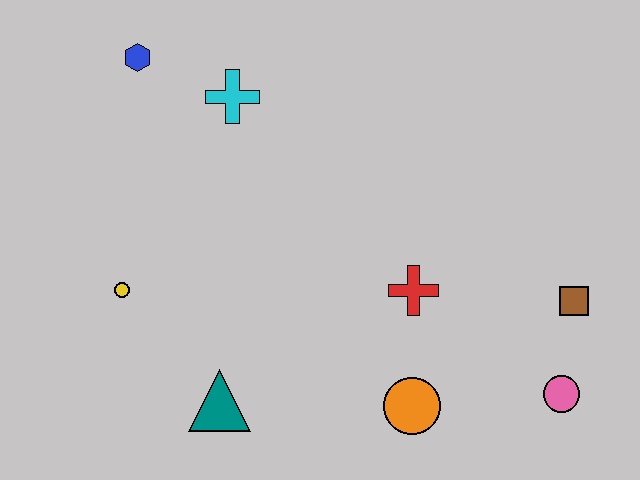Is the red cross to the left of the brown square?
Yes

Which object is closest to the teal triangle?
The yellow circle is closest to the teal triangle.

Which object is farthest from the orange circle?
The blue hexagon is farthest from the orange circle.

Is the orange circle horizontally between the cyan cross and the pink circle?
Yes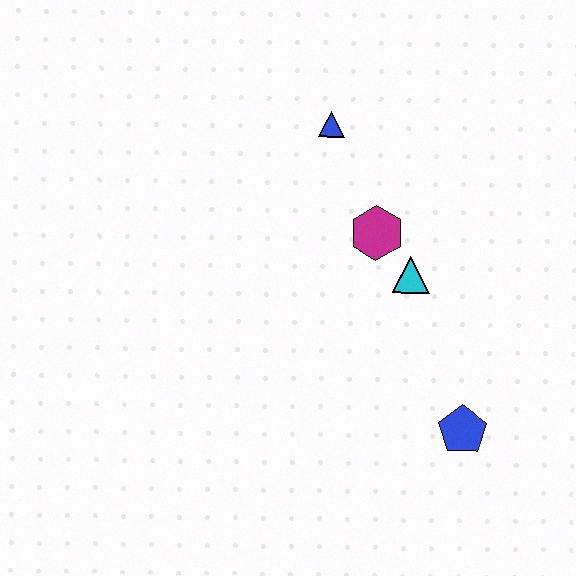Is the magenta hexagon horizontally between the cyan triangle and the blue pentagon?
No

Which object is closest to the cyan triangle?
The magenta hexagon is closest to the cyan triangle.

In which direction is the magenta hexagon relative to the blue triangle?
The magenta hexagon is below the blue triangle.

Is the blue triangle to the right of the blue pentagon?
No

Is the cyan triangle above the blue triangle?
No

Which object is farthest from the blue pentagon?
The blue triangle is farthest from the blue pentagon.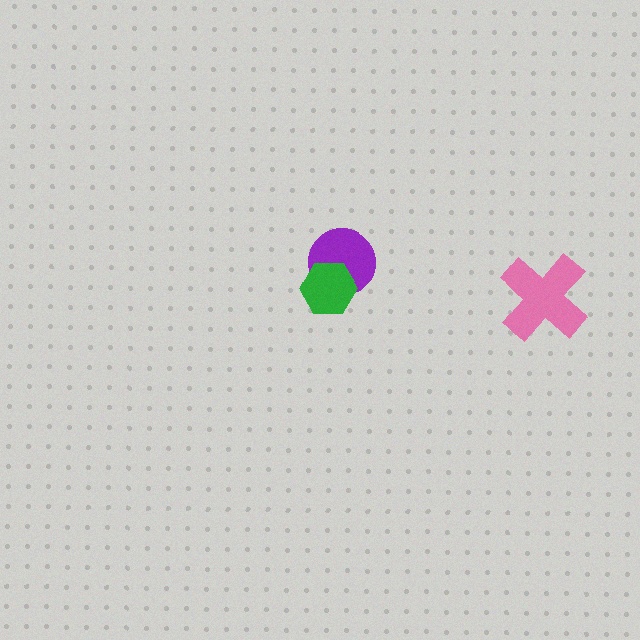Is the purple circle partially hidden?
Yes, it is partially covered by another shape.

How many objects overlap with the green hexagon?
1 object overlaps with the green hexagon.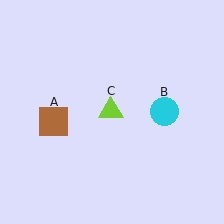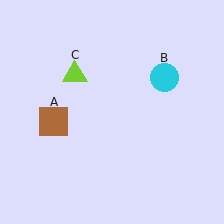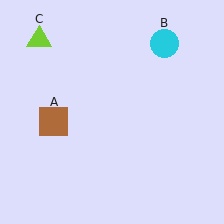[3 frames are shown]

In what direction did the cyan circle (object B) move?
The cyan circle (object B) moved up.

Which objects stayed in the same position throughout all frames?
Brown square (object A) remained stationary.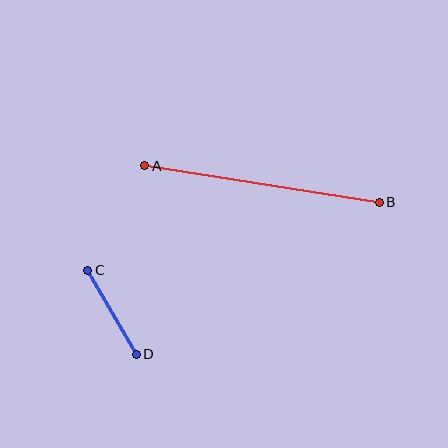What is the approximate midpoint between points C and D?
The midpoint is at approximately (112, 312) pixels.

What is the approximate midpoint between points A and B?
The midpoint is at approximately (262, 184) pixels.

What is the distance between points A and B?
The distance is approximately 237 pixels.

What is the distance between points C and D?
The distance is approximately 97 pixels.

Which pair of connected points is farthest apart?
Points A and B are farthest apart.